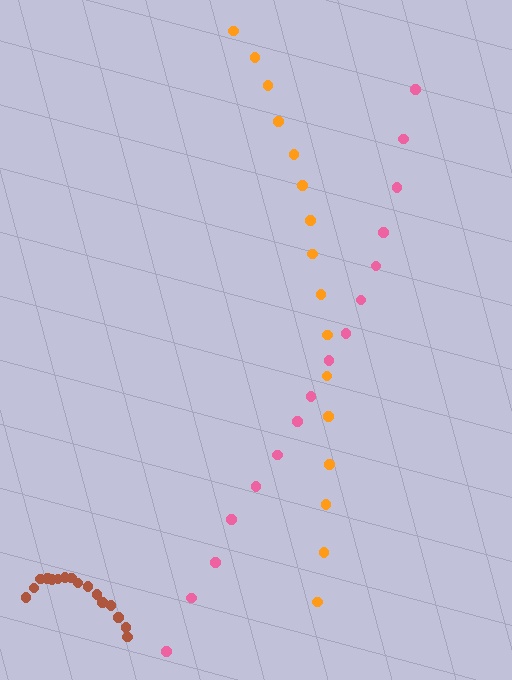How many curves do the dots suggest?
There are 3 distinct paths.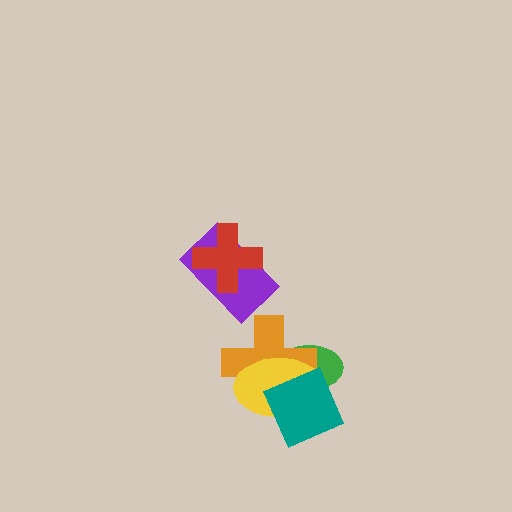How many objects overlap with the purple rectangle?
1 object overlaps with the purple rectangle.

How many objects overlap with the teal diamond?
3 objects overlap with the teal diamond.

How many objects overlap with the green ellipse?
3 objects overlap with the green ellipse.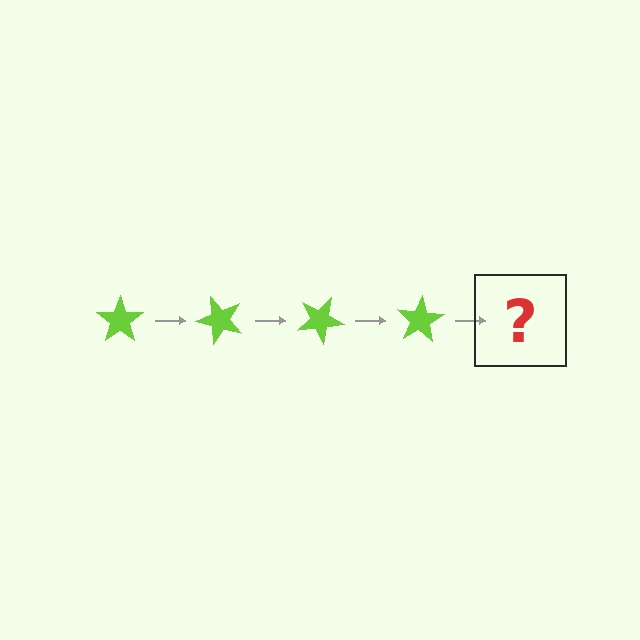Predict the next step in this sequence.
The next step is a lime star rotated 200 degrees.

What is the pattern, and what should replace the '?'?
The pattern is that the star rotates 50 degrees each step. The '?' should be a lime star rotated 200 degrees.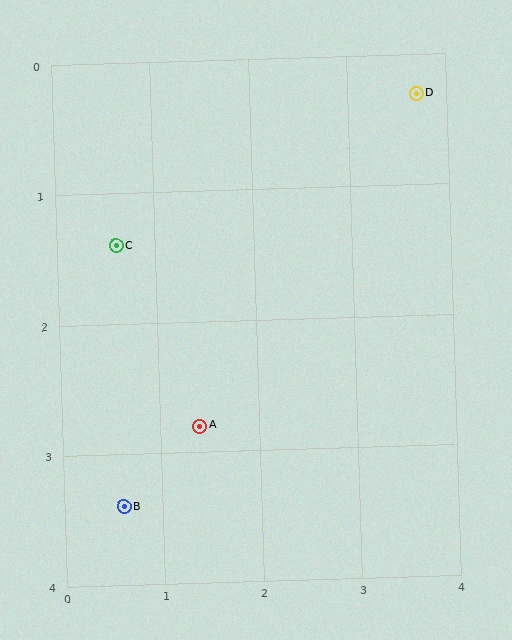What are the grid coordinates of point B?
Point B is at approximately (0.6, 3.4).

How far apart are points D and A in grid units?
Points D and A are about 3.4 grid units apart.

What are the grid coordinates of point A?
Point A is at approximately (1.4, 2.8).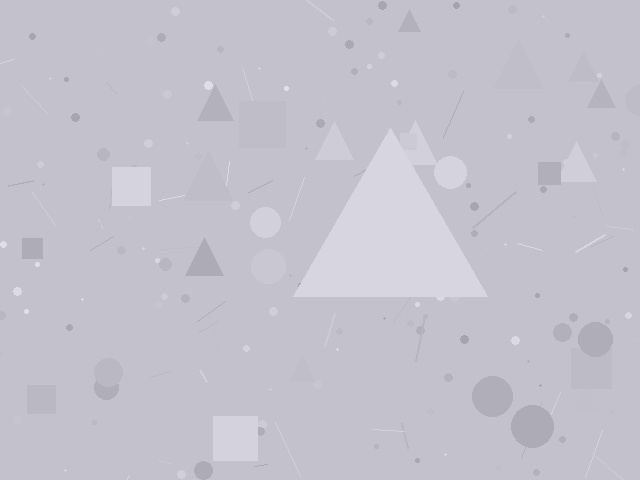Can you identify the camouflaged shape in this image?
The camouflaged shape is a triangle.